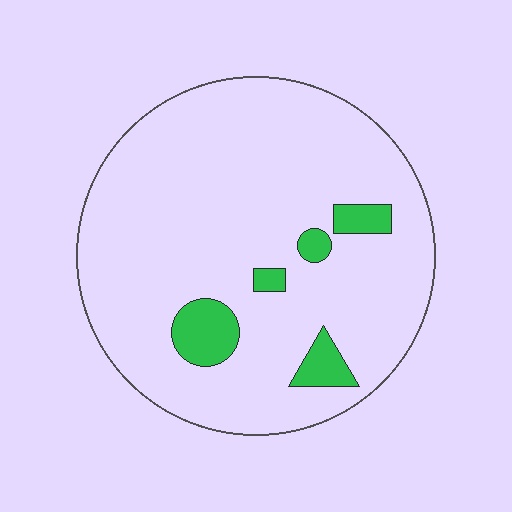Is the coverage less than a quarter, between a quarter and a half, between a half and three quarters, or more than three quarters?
Less than a quarter.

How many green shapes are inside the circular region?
5.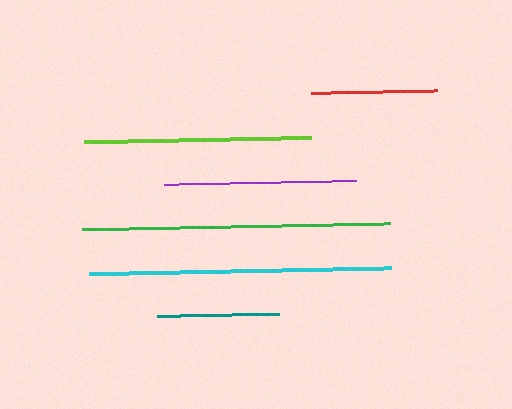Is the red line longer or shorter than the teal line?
The red line is longer than the teal line.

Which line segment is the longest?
The green line is the longest at approximately 308 pixels.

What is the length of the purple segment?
The purple segment is approximately 192 pixels long.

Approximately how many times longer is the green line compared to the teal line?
The green line is approximately 2.5 times the length of the teal line.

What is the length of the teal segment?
The teal segment is approximately 122 pixels long.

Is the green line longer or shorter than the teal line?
The green line is longer than the teal line.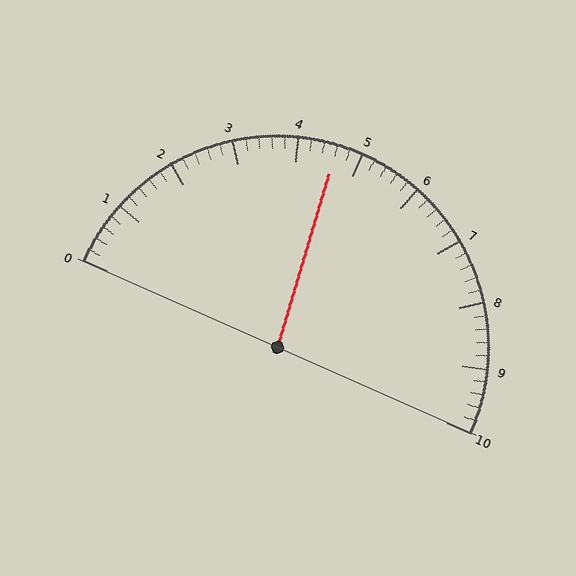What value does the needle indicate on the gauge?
The needle indicates approximately 4.6.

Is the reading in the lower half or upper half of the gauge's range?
The reading is in the lower half of the range (0 to 10).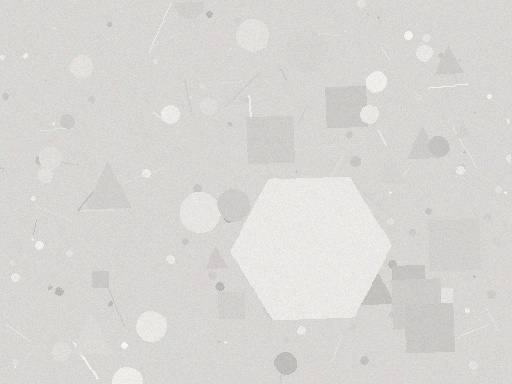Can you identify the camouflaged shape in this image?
The camouflaged shape is a hexagon.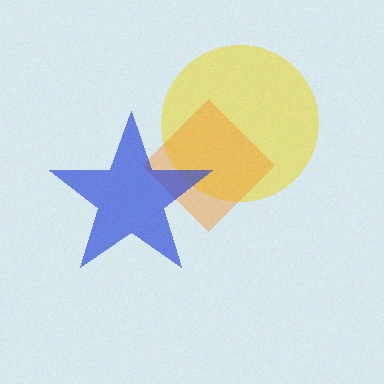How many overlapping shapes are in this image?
There are 3 overlapping shapes in the image.